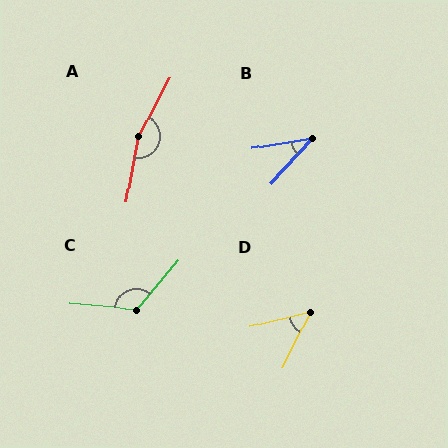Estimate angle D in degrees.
Approximately 50 degrees.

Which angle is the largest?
A, at approximately 162 degrees.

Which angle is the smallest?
B, at approximately 37 degrees.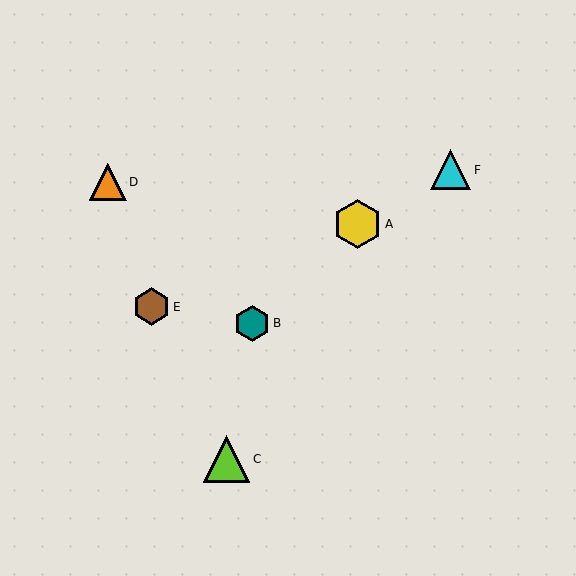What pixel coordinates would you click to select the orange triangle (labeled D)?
Click at (108, 182) to select the orange triangle D.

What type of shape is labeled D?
Shape D is an orange triangle.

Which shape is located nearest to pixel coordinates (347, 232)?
The yellow hexagon (labeled A) at (358, 224) is nearest to that location.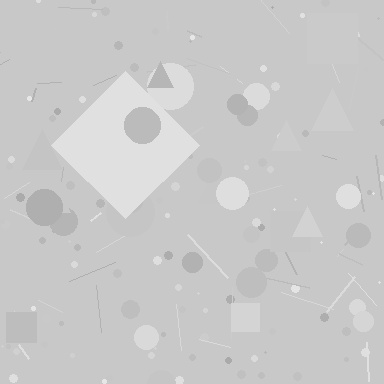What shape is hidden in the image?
A diamond is hidden in the image.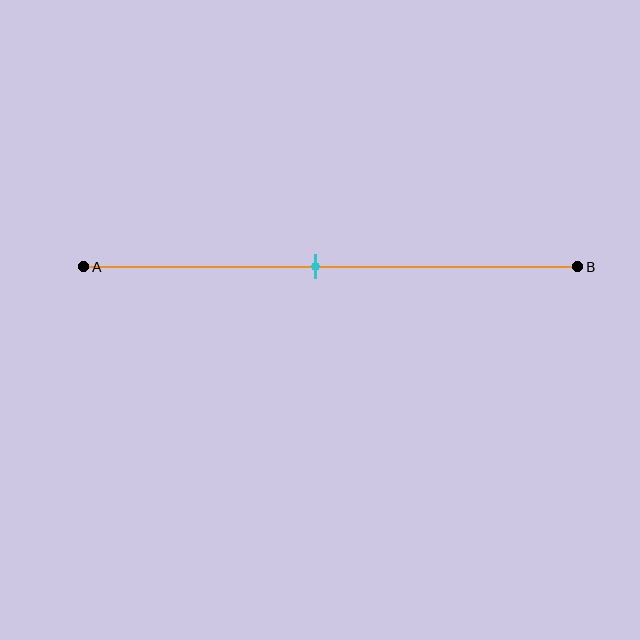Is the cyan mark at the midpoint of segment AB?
Yes, the mark is approximately at the midpoint.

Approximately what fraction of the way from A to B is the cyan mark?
The cyan mark is approximately 45% of the way from A to B.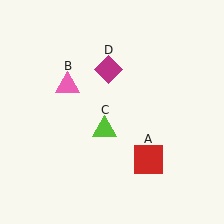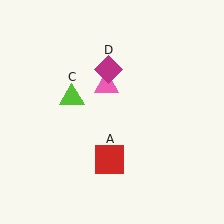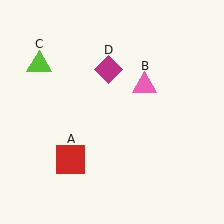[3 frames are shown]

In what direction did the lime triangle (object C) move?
The lime triangle (object C) moved up and to the left.